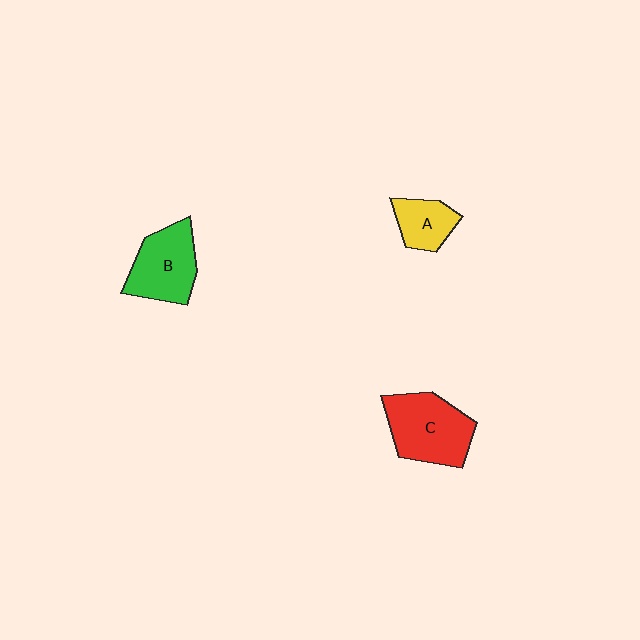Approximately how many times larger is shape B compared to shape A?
Approximately 1.7 times.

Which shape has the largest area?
Shape C (red).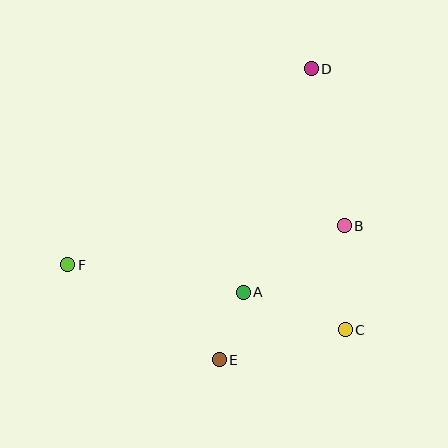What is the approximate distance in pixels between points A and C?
The distance between A and C is approximately 109 pixels.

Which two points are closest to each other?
Points A and E are closest to each other.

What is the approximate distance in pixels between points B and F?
The distance between B and F is approximately 279 pixels.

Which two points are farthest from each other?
Points D and F are farthest from each other.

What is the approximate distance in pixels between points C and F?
The distance between C and F is approximately 285 pixels.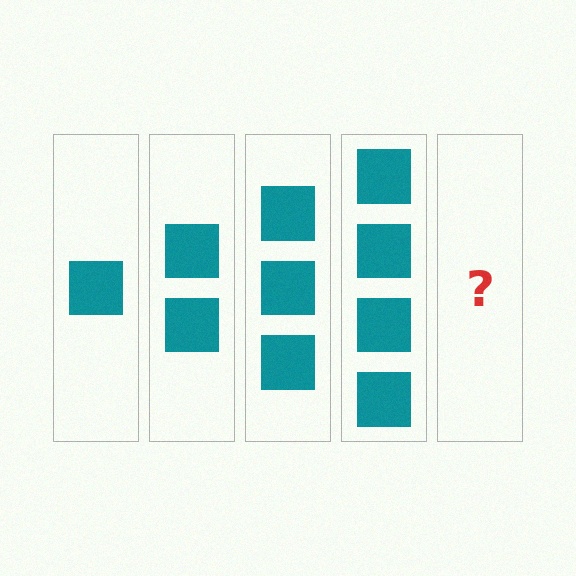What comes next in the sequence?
The next element should be 5 squares.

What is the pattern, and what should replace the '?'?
The pattern is that each step adds one more square. The '?' should be 5 squares.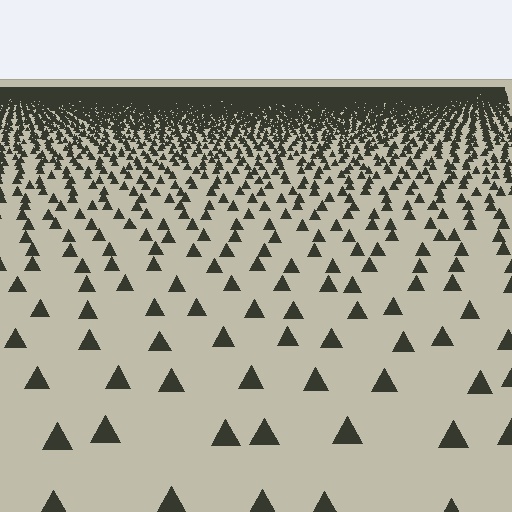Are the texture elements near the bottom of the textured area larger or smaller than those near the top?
Larger. Near the bottom, elements are closer to the viewer and appear at a bigger on-screen size.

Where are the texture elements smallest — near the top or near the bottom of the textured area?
Near the top.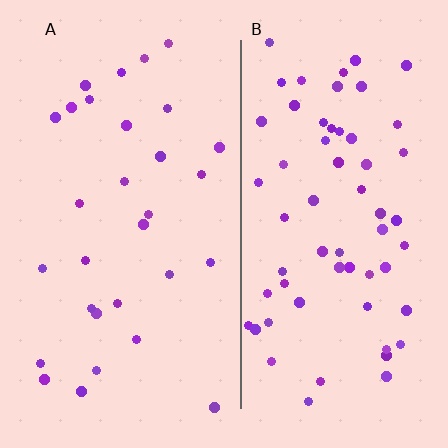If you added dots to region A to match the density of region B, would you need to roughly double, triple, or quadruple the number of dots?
Approximately double.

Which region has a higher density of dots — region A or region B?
B (the right).